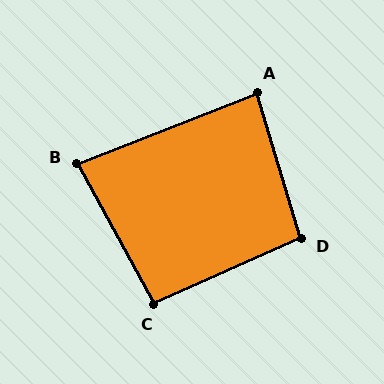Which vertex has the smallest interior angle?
B, at approximately 83 degrees.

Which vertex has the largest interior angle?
D, at approximately 97 degrees.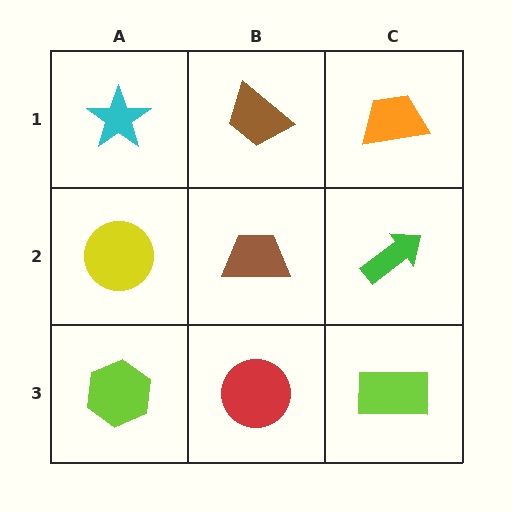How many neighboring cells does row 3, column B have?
3.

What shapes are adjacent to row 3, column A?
A yellow circle (row 2, column A), a red circle (row 3, column B).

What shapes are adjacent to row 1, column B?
A brown trapezoid (row 2, column B), a cyan star (row 1, column A), an orange trapezoid (row 1, column C).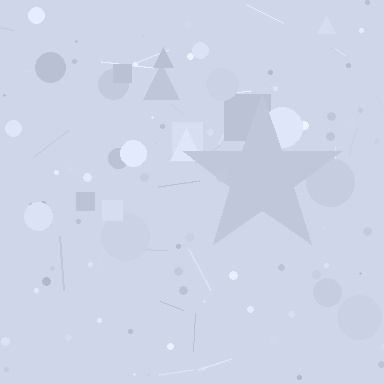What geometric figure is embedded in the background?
A star is embedded in the background.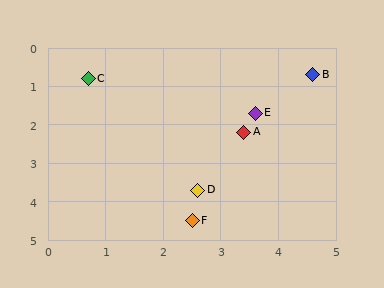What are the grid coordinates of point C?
Point C is at approximately (0.7, 0.8).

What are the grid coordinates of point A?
Point A is at approximately (3.4, 2.2).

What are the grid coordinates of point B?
Point B is at approximately (4.6, 0.7).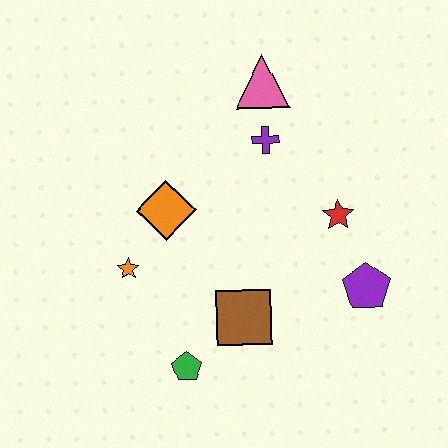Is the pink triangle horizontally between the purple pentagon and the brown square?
Yes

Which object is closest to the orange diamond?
The orange star is closest to the orange diamond.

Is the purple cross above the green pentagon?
Yes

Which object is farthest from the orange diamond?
The purple pentagon is farthest from the orange diamond.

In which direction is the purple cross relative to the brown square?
The purple cross is above the brown square.